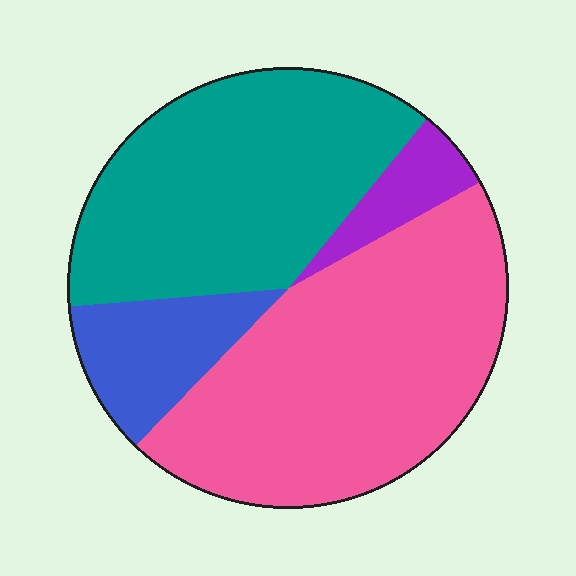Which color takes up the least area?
Purple, at roughly 5%.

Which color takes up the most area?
Pink, at roughly 45%.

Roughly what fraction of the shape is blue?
Blue takes up about one eighth (1/8) of the shape.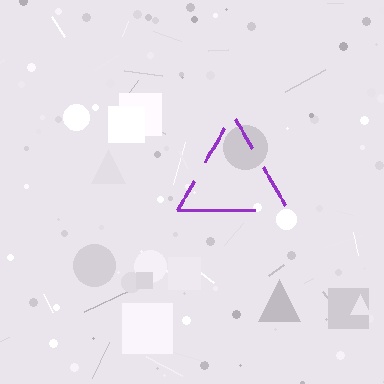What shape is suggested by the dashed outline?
The dashed outline suggests a triangle.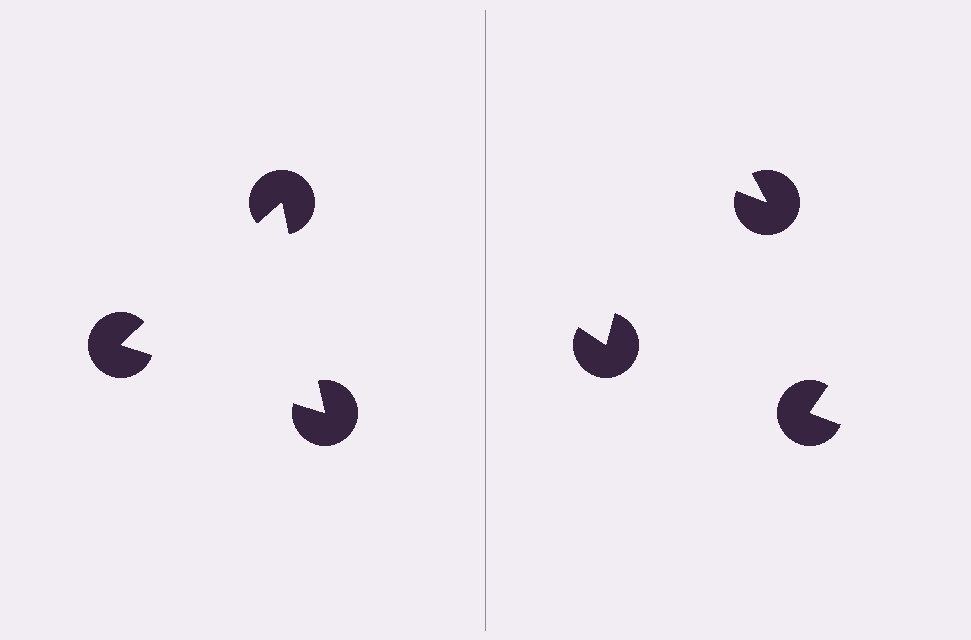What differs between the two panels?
The pac-man discs are positioned identically on both sides; only the wedge orientations differ. On the left they align to a triangle; on the right they are misaligned.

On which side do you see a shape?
An illusory triangle appears on the left side. On the right side the wedge cuts are rotated, so no coherent shape forms.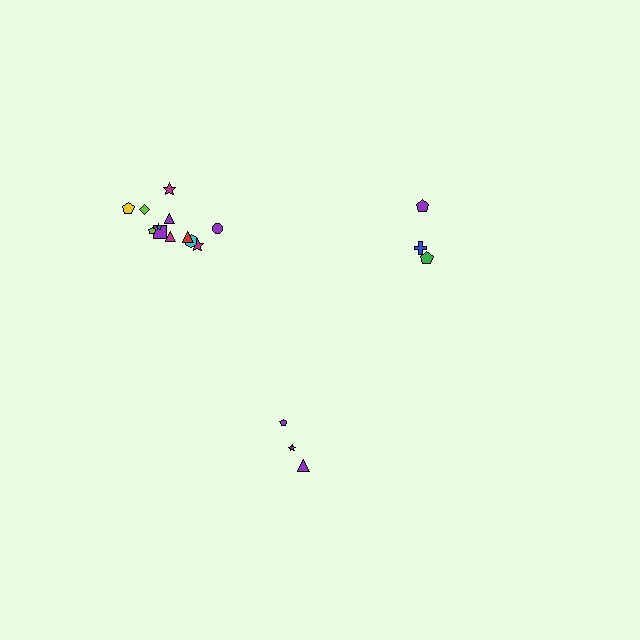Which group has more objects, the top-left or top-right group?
The top-left group.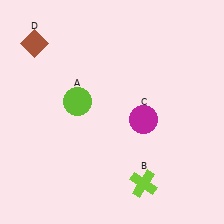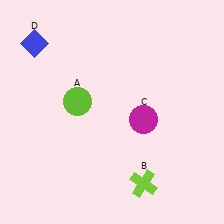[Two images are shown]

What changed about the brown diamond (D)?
In Image 1, D is brown. In Image 2, it changed to blue.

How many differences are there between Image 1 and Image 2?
There is 1 difference between the two images.